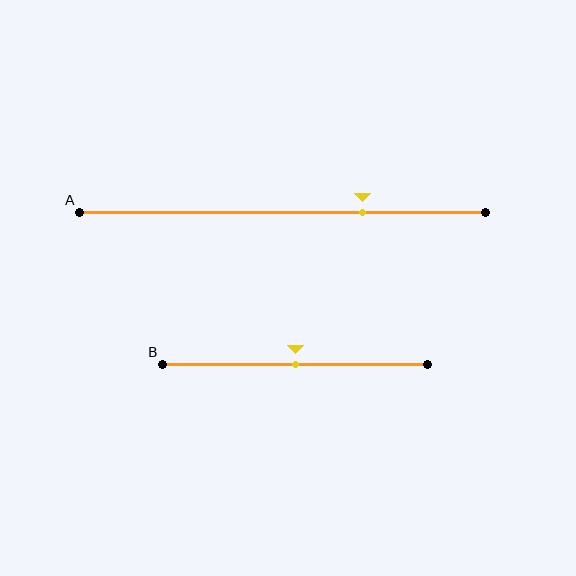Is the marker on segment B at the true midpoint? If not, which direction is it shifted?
Yes, the marker on segment B is at the true midpoint.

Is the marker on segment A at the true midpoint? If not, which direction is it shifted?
No, the marker on segment A is shifted to the right by about 20% of the segment length.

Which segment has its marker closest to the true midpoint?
Segment B has its marker closest to the true midpoint.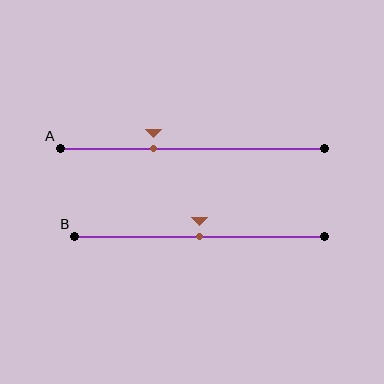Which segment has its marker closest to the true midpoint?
Segment B has its marker closest to the true midpoint.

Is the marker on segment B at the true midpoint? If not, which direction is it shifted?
Yes, the marker on segment B is at the true midpoint.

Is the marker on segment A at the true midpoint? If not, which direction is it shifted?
No, the marker on segment A is shifted to the left by about 15% of the segment length.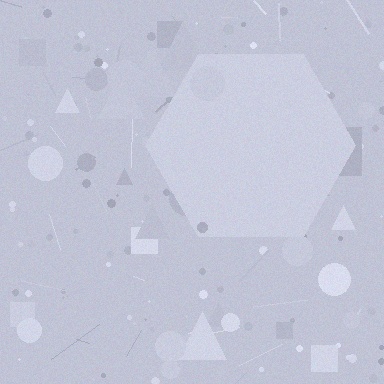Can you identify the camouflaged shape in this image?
The camouflaged shape is a hexagon.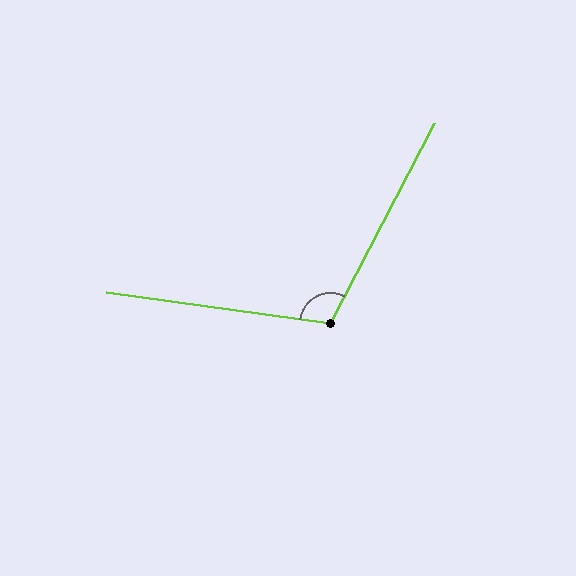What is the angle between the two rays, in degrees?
Approximately 109 degrees.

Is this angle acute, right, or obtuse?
It is obtuse.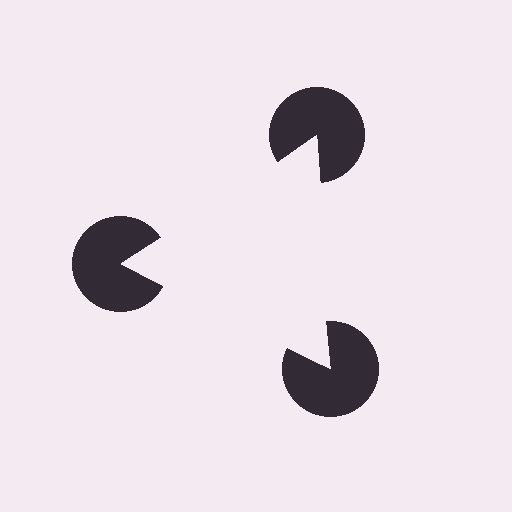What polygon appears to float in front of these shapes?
An illusory triangle — its edges are inferred from the aligned wedge cuts in the pac-man discs, not physically drawn.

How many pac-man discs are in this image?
There are 3 — one at each vertex of the illusory triangle.